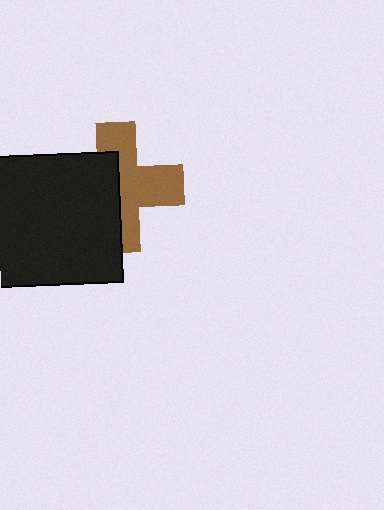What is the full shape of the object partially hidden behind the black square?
The partially hidden object is a brown cross.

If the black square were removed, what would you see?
You would see the complete brown cross.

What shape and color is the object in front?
The object in front is a black square.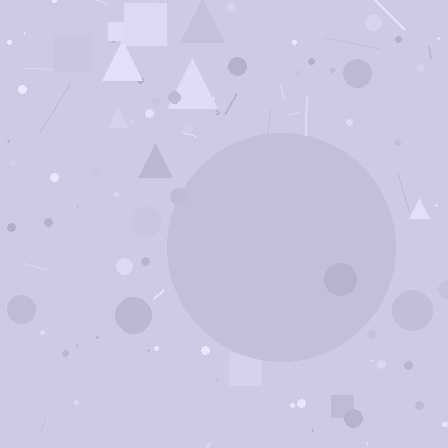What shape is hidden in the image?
A circle is hidden in the image.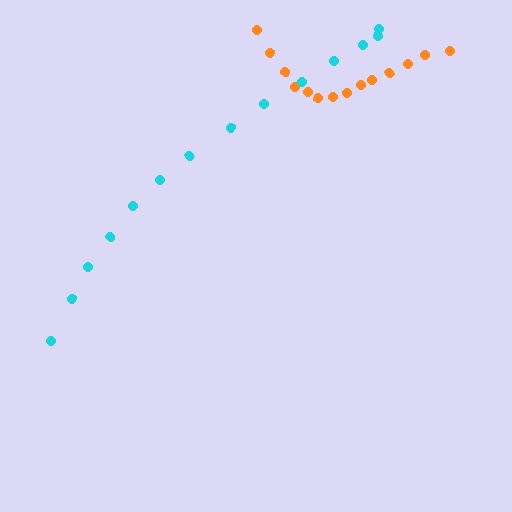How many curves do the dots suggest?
There are 2 distinct paths.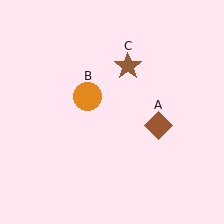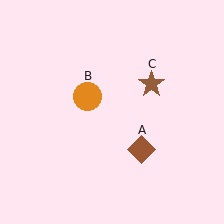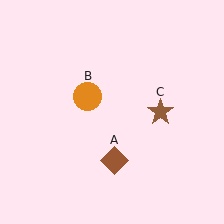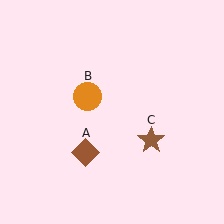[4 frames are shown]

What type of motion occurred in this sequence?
The brown diamond (object A), brown star (object C) rotated clockwise around the center of the scene.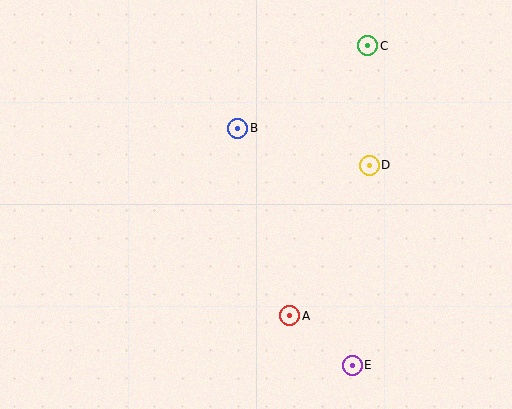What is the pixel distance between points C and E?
The distance between C and E is 320 pixels.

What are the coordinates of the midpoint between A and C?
The midpoint between A and C is at (329, 181).